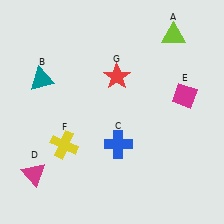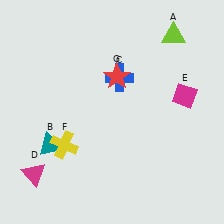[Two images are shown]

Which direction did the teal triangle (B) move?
The teal triangle (B) moved down.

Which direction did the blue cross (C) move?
The blue cross (C) moved up.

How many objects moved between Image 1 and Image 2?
2 objects moved between the two images.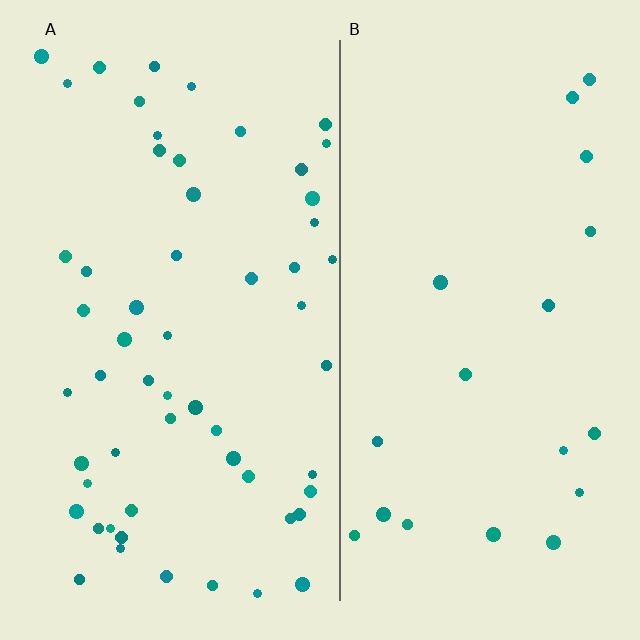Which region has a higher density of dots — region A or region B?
A (the left).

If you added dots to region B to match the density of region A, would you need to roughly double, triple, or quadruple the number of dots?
Approximately triple.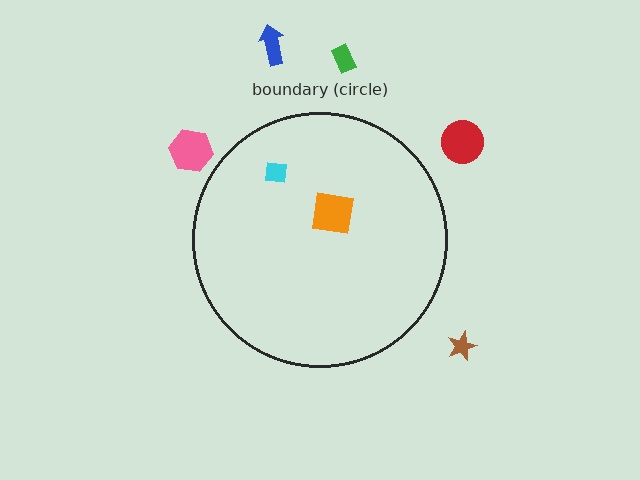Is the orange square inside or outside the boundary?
Inside.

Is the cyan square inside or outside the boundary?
Inside.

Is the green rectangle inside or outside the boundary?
Outside.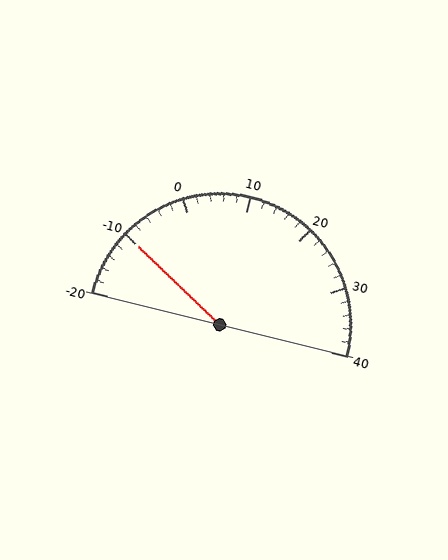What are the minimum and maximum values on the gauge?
The gauge ranges from -20 to 40.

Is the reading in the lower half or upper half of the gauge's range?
The reading is in the lower half of the range (-20 to 40).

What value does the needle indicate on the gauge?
The needle indicates approximately -10.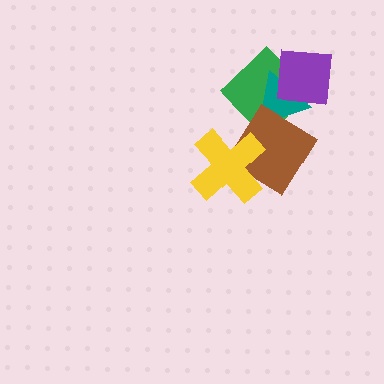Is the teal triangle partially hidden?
Yes, it is partially covered by another shape.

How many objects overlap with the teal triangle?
3 objects overlap with the teal triangle.